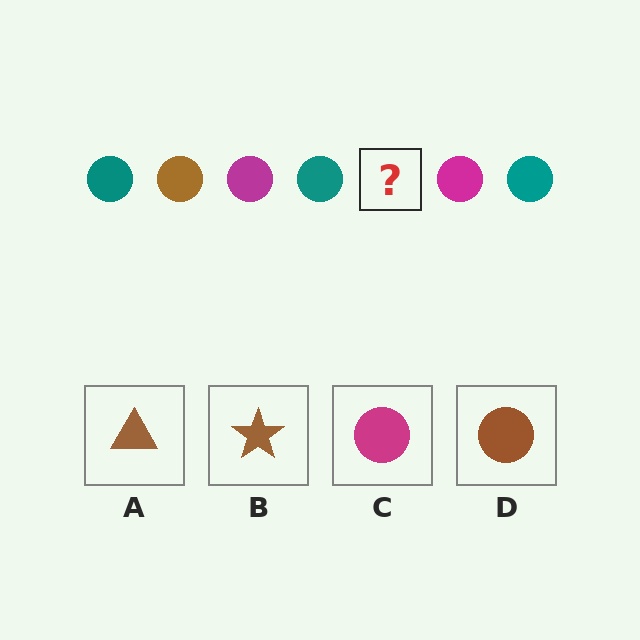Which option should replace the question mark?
Option D.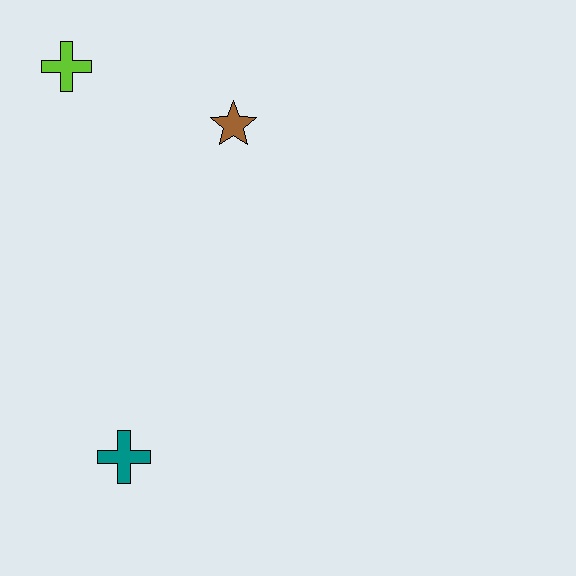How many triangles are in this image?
There are no triangles.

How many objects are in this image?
There are 3 objects.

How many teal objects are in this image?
There is 1 teal object.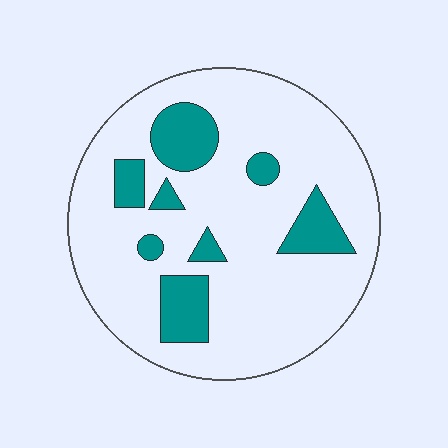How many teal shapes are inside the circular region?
8.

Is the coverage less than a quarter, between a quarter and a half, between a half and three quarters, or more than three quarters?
Less than a quarter.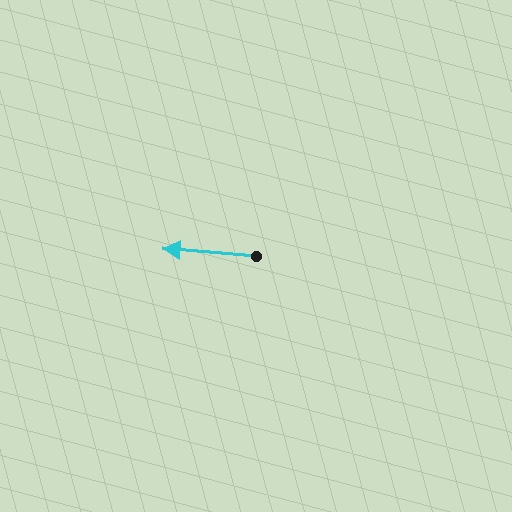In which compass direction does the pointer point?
West.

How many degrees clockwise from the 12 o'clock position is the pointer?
Approximately 274 degrees.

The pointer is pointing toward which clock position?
Roughly 9 o'clock.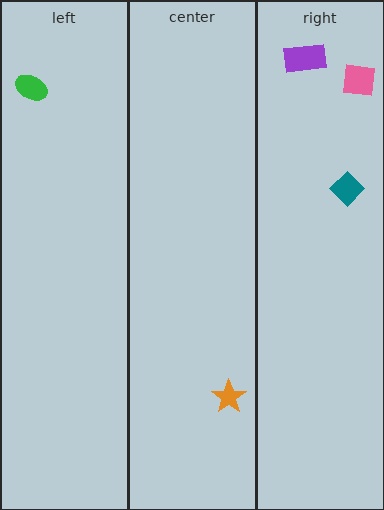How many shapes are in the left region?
1.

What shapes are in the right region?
The teal diamond, the purple rectangle, the pink square.